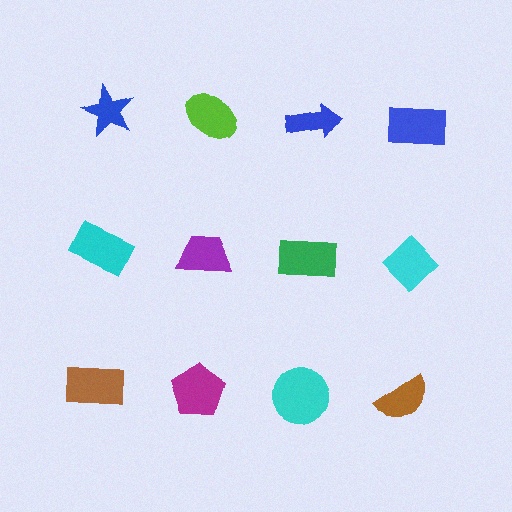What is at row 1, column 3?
A blue arrow.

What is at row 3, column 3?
A cyan circle.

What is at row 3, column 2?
A magenta pentagon.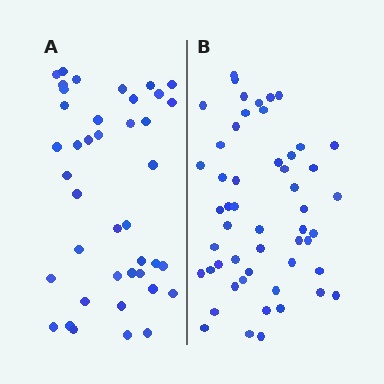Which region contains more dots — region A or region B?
Region B (the right region) has more dots.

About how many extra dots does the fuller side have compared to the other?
Region B has roughly 12 or so more dots than region A.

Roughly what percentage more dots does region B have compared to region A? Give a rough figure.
About 25% more.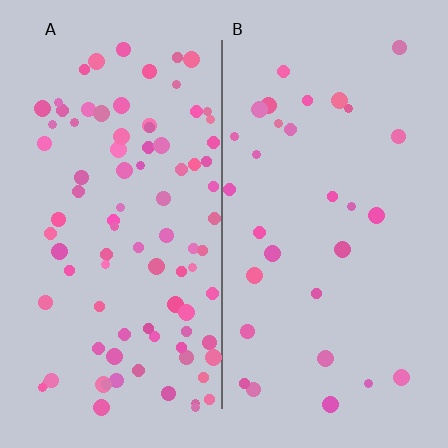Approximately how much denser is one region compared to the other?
Approximately 2.9× — region A over region B.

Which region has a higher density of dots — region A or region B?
A (the left).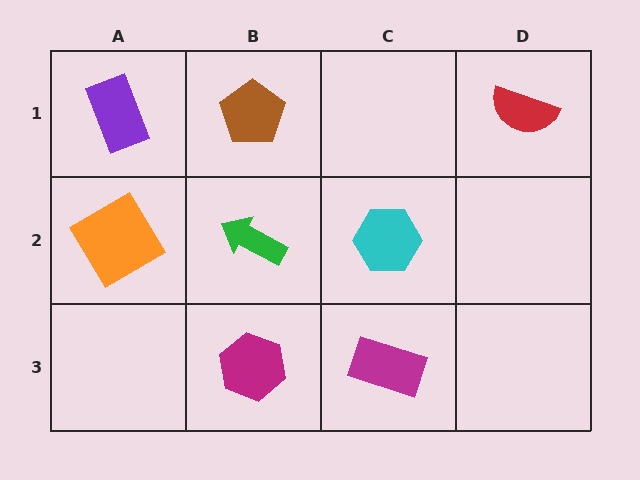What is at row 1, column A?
A purple rectangle.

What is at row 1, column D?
A red semicircle.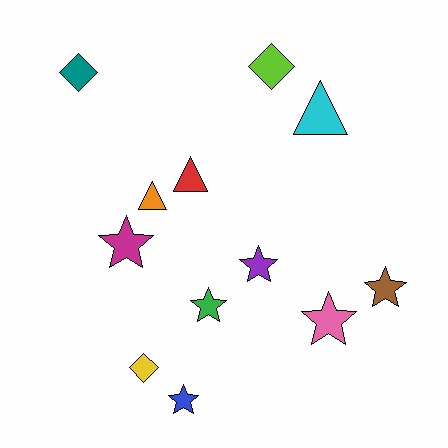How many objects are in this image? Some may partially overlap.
There are 12 objects.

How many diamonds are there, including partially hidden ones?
There are 3 diamonds.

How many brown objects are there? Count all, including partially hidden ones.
There is 1 brown object.